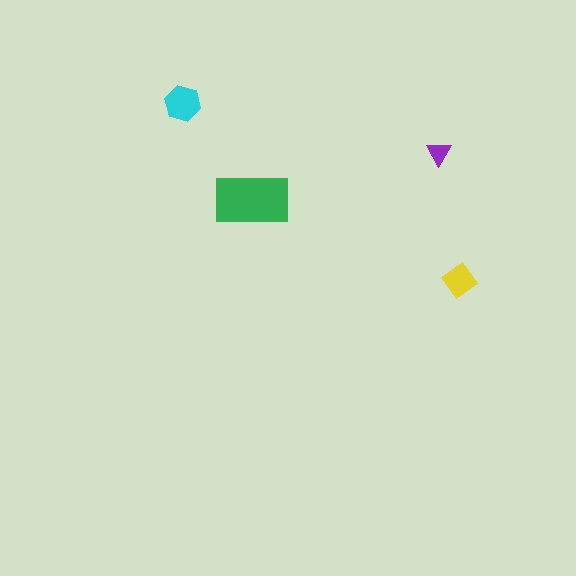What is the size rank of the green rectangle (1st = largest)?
1st.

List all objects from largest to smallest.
The green rectangle, the cyan hexagon, the yellow diamond, the purple triangle.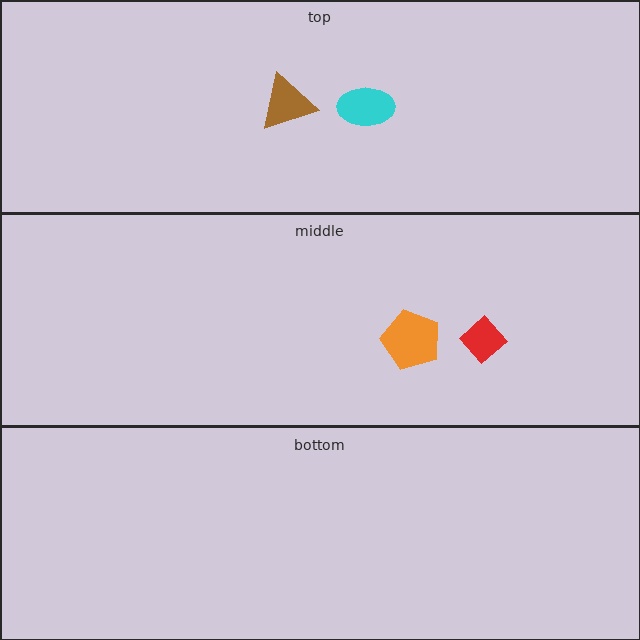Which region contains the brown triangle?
The top region.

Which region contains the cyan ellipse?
The top region.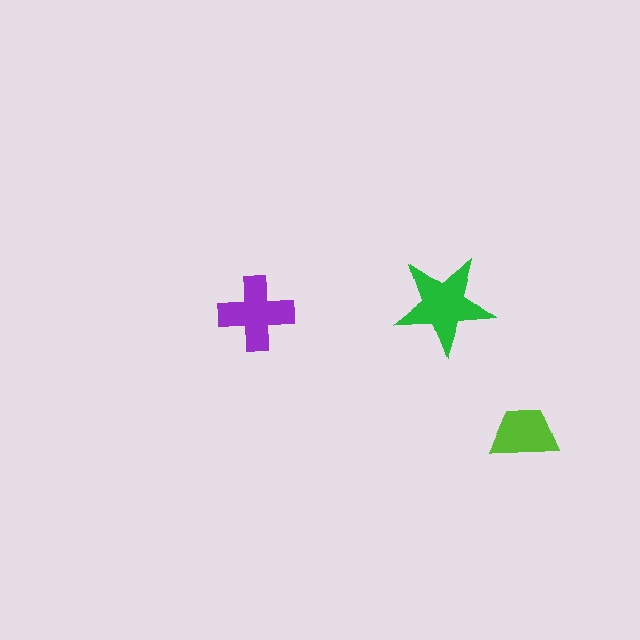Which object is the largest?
The green star.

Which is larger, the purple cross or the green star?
The green star.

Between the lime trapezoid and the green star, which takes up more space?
The green star.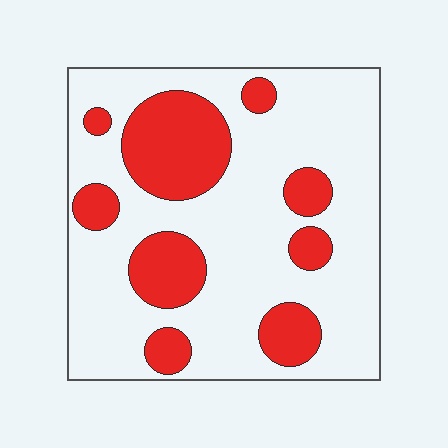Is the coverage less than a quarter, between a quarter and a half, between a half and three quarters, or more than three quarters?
Between a quarter and a half.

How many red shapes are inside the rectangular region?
9.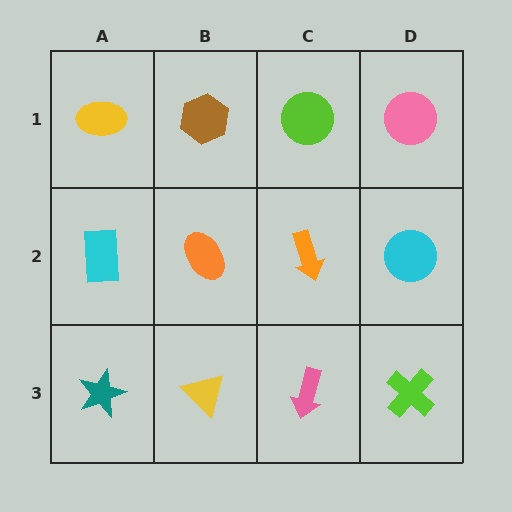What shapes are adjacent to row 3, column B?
An orange ellipse (row 2, column B), a teal star (row 3, column A), a pink arrow (row 3, column C).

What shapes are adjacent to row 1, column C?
An orange arrow (row 2, column C), a brown hexagon (row 1, column B), a pink circle (row 1, column D).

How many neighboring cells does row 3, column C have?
3.